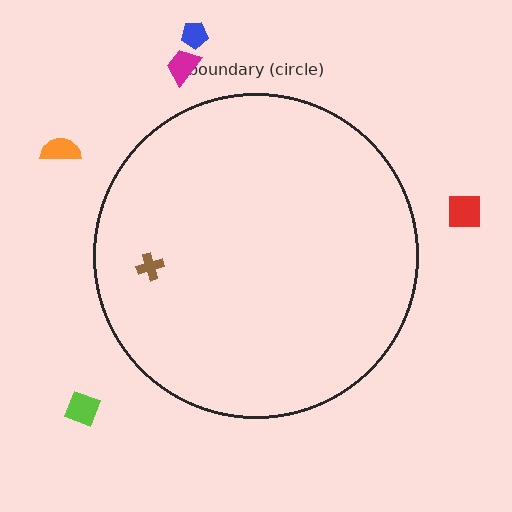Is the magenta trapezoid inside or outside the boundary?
Outside.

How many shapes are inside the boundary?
1 inside, 5 outside.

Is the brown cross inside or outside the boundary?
Inside.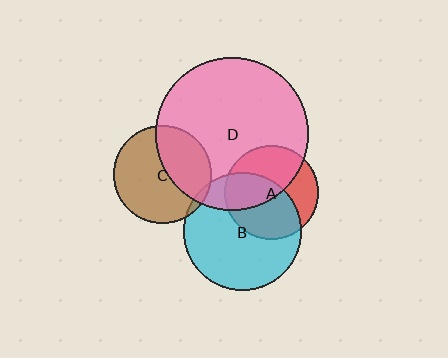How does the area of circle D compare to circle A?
Approximately 2.7 times.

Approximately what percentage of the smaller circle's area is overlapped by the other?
Approximately 50%.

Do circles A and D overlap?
Yes.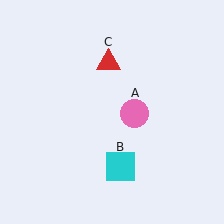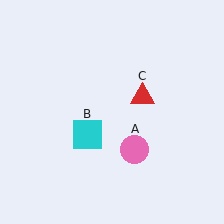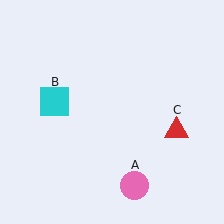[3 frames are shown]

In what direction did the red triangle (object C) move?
The red triangle (object C) moved down and to the right.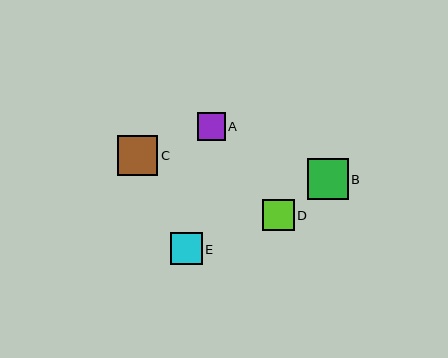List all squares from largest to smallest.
From largest to smallest: B, C, E, D, A.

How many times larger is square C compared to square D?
Square C is approximately 1.3 times the size of square D.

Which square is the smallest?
Square A is the smallest with a size of approximately 28 pixels.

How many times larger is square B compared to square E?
Square B is approximately 1.3 times the size of square E.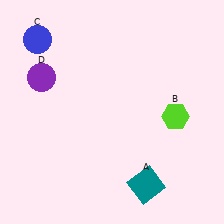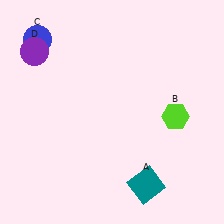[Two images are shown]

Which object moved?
The purple circle (D) moved up.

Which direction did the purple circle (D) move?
The purple circle (D) moved up.